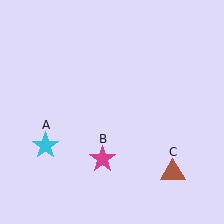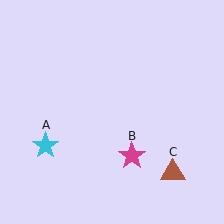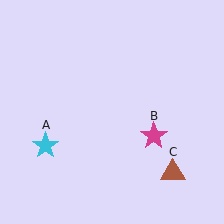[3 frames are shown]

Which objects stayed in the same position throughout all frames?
Cyan star (object A) and brown triangle (object C) remained stationary.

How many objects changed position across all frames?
1 object changed position: magenta star (object B).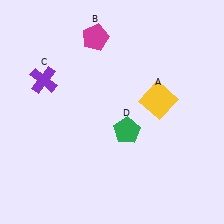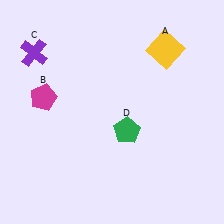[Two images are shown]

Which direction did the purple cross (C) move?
The purple cross (C) moved up.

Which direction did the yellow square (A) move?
The yellow square (A) moved up.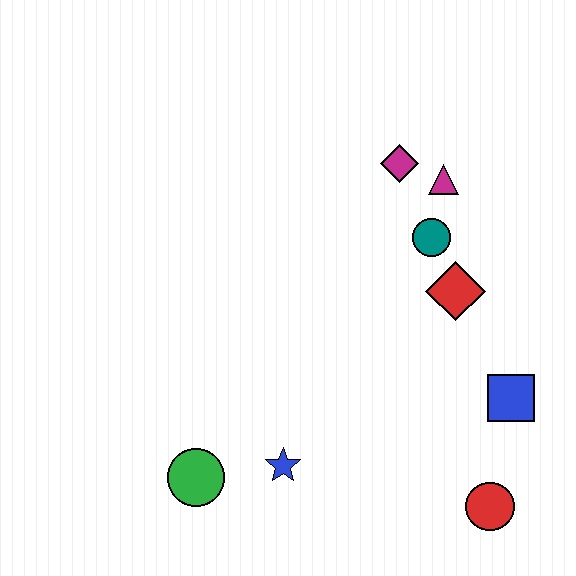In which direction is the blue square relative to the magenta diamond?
The blue square is below the magenta diamond.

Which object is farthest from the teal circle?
The green circle is farthest from the teal circle.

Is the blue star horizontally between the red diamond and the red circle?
No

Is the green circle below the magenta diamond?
Yes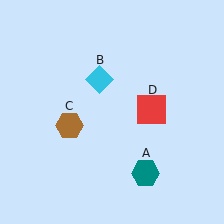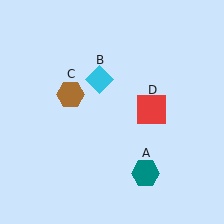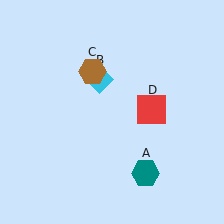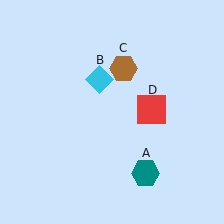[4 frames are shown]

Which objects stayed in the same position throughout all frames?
Teal hexagon (object A) and cyan diamond (object B) and red square (object D) remained stationary.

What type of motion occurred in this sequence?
The brown hexagon (object C) rotated clockwise around the center of the scene.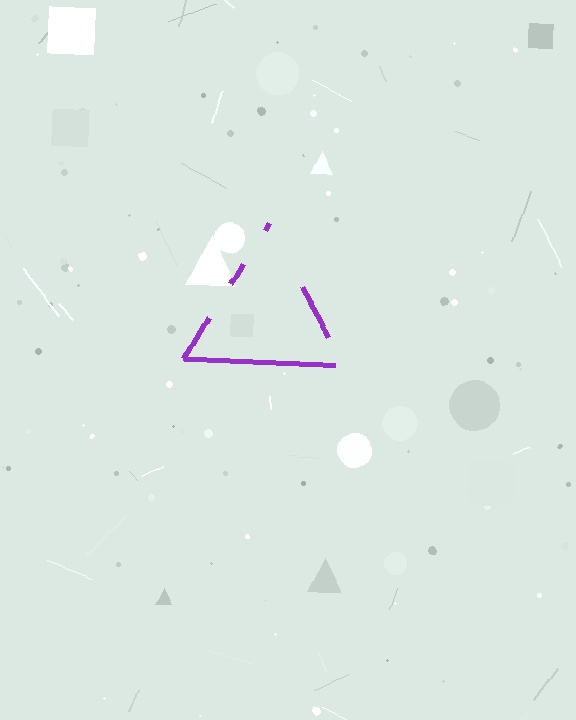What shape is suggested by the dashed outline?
The dashed outline suggests a triangle.